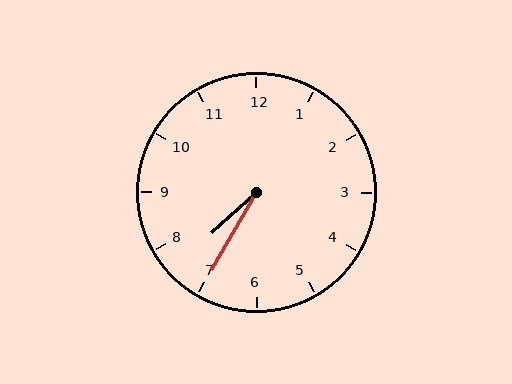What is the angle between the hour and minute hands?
Approximately 18 degrees.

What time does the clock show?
7:35.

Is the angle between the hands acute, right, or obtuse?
It is acute.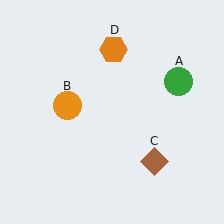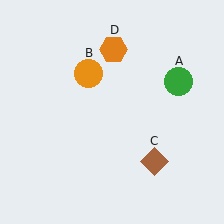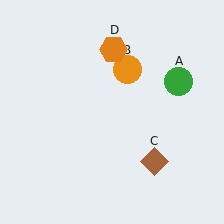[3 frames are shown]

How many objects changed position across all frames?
1 object changed position: orange circle (object B).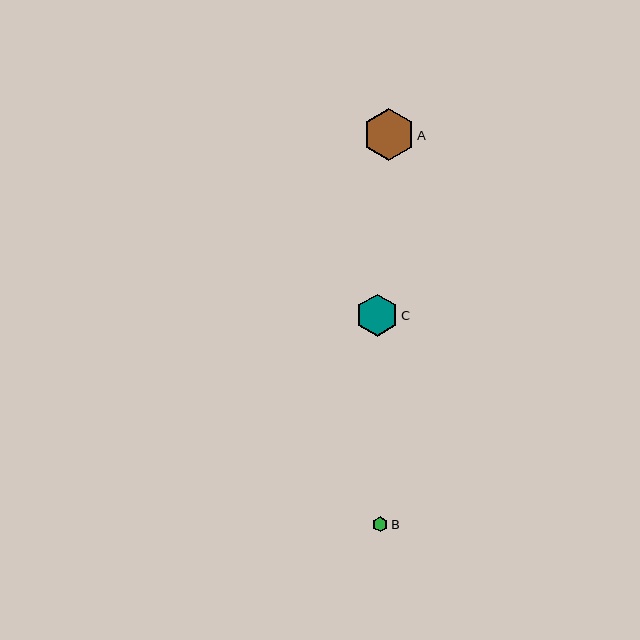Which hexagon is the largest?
Hexagon A is the largest with a size of approximately 52 pixels.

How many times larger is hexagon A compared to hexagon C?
Hexagon A is approximately 1.2 times the size of hexagon C.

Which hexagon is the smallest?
Hexagon B is the smallest with a size of approximately 15 pixels.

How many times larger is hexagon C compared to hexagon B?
Hexagon C is approximately 2.8 times the size of hexagon B.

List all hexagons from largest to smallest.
From largest to smallest: A, C, B.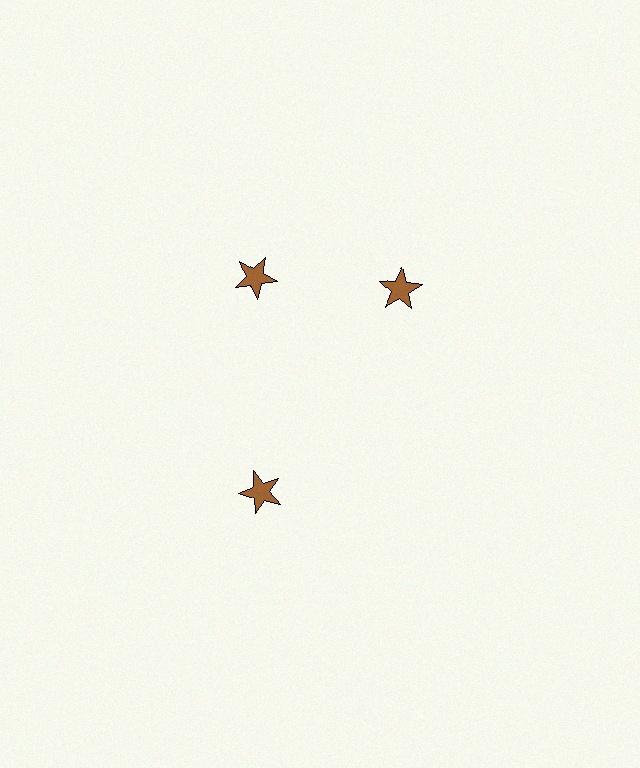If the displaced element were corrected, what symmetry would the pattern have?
It would have 3-fold rotational symmetry — the pattern would map onto itself every 120 degrees.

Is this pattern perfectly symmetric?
No. The 3 brown stars are arranged in a ring, but one element near the 3 o'clock position is rotated out of alignment along the ring, breaking the 3-fold rotational symmetry.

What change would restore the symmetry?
The symmetry would be restored by rotating it back into even spacing with its neighbors so that all 3 stars sit at equal angles and equal distance from the center.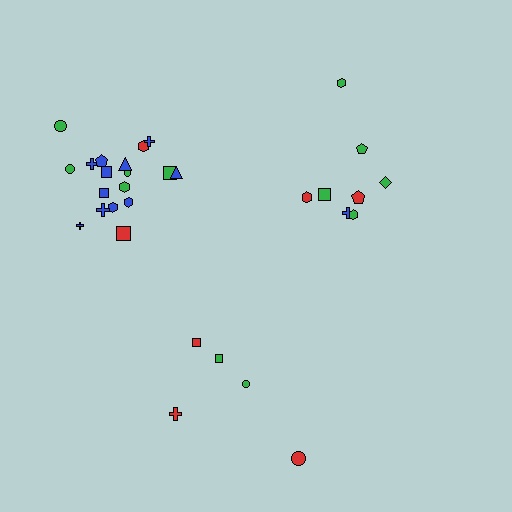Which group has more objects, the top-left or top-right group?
The top-left group.